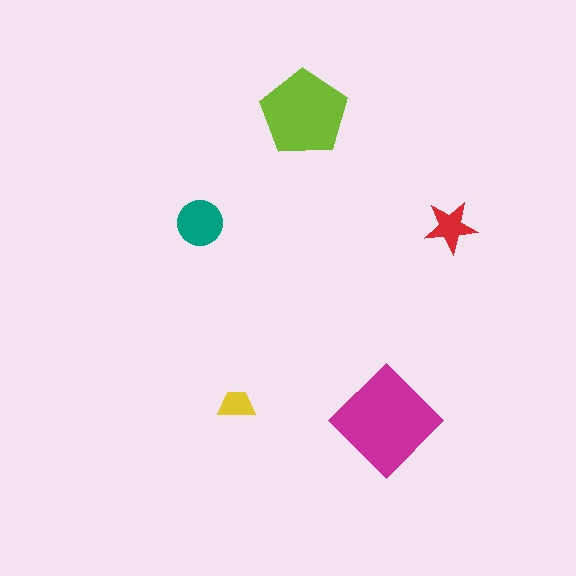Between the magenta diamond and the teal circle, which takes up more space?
The magenta diamond.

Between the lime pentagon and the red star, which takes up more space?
The lime pentagon.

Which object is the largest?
The magenta diamond.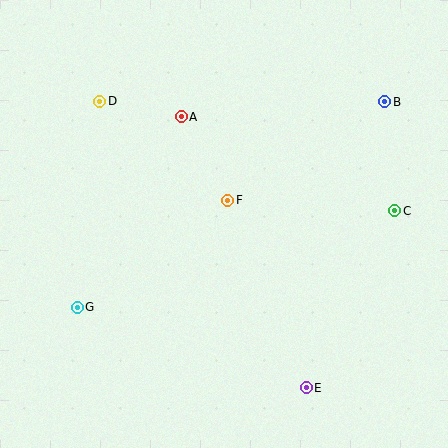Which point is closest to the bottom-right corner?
Point E is closest to the bottom-right corner.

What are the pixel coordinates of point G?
Point G is at (77, 307).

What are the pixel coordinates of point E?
Point E is at (306, 388).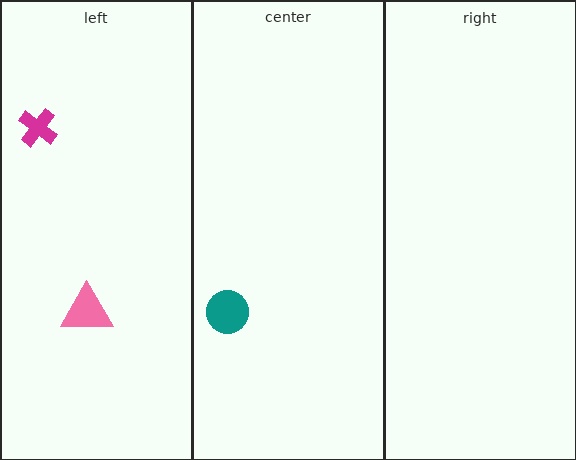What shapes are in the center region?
The teal circle.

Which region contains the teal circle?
The center region.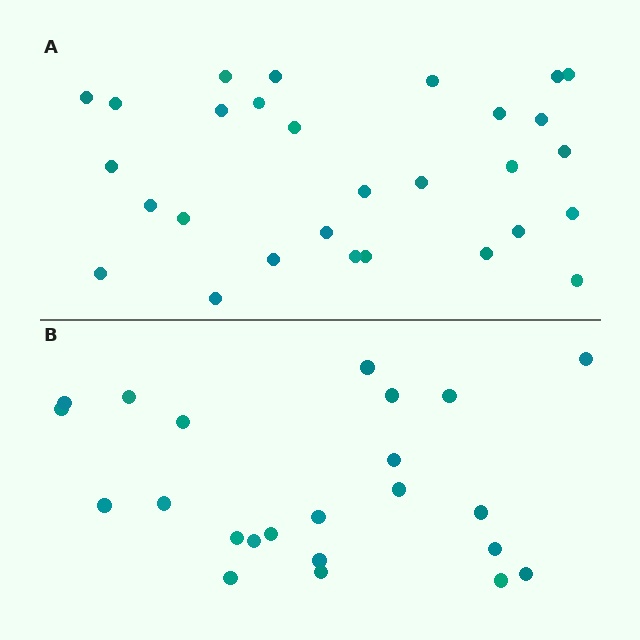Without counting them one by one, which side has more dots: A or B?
Region A (the top region) has more dots.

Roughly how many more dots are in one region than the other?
Region A has about 6 more dots than region B.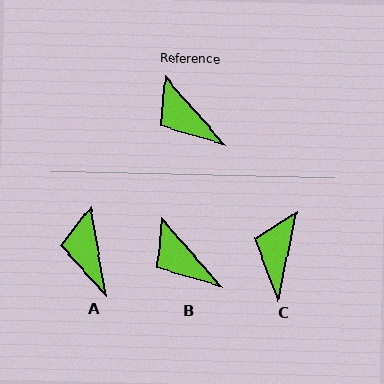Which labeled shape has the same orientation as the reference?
B.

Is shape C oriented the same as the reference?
No, it is off by about 53 degrees.